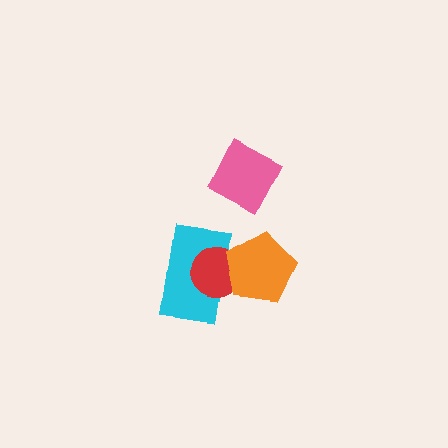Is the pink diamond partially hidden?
No, no other shape covers it.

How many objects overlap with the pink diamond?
0 objects overlap with the pink diamond.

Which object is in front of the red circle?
The orange pentagon is in front of the red circle.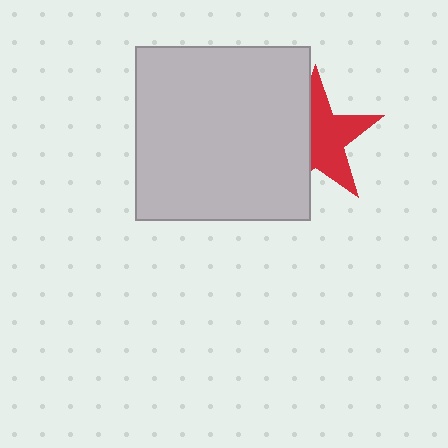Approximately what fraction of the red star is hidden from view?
Roughly 44% of the red star is hidden behind the light gray square.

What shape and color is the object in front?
The object in front is a light gray square.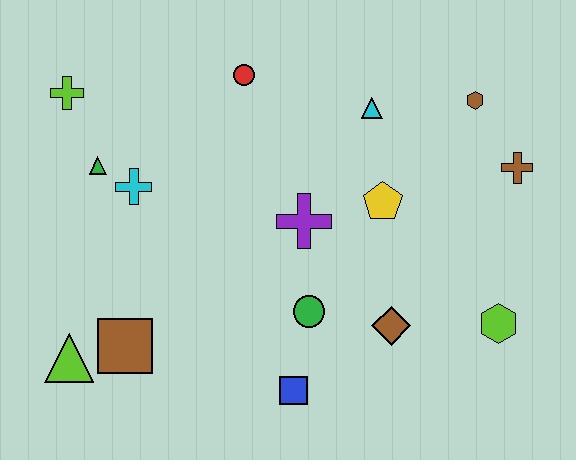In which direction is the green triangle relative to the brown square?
The green triangle is above the brown square.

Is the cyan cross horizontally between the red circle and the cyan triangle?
No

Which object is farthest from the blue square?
The lime cross is farthest from the blue square.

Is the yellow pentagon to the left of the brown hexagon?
Yes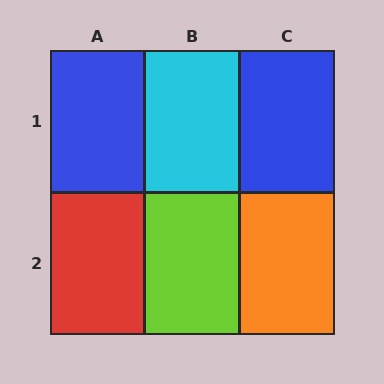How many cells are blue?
2 cells are blue.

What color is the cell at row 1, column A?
Blue.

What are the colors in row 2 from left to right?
Red, lime, orange.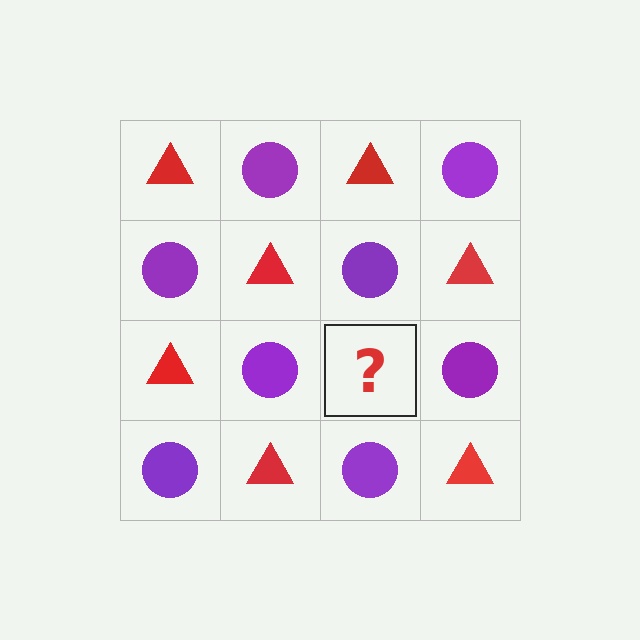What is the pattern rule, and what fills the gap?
The rule is that it alternates red triangle and purple circle in a checkerboard pattern. The gap should be filled with a red triangle.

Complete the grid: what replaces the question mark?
The question mark should be replaced with a red triangle.